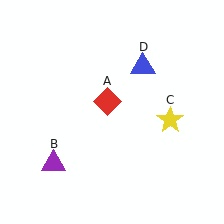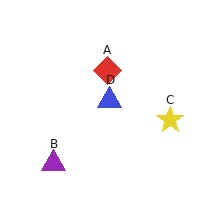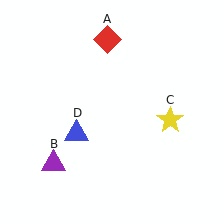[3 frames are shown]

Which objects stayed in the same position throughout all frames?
Purple triangle (object B) and yellow star (object C) remained stationary.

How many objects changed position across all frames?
2 objects changed position: red diamond (object A), blue triangle (object D).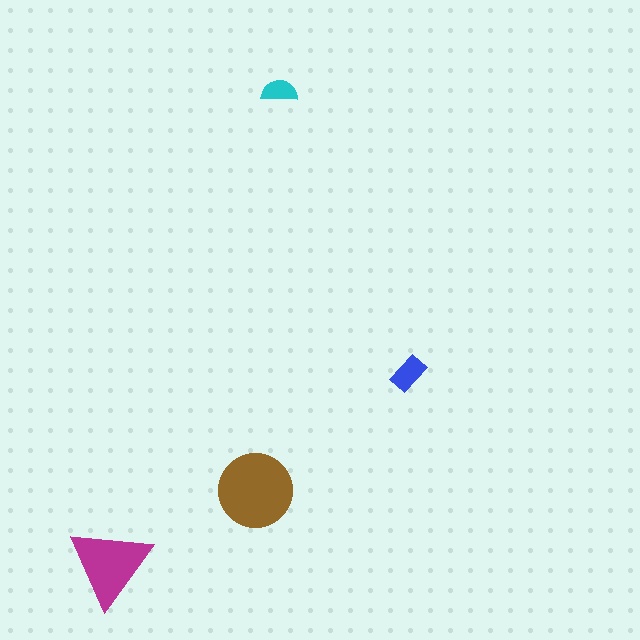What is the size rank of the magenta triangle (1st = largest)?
2nd.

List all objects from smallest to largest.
The cyan semicircle, the blue rectangle, the magenta triangle, the brown circle.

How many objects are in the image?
There are 4 objects in the image.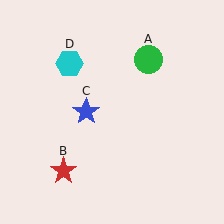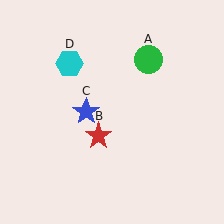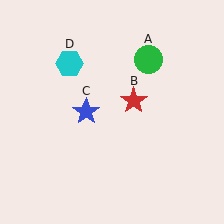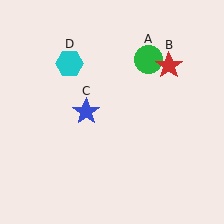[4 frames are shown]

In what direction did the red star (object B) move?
The red star (object B) moved up and to the right.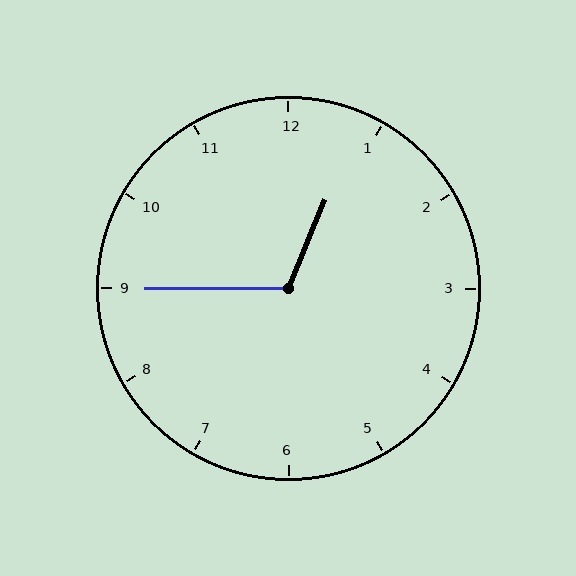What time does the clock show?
12:45.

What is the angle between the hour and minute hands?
Approximately 112 degrees.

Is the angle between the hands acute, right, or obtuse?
It is obtuse.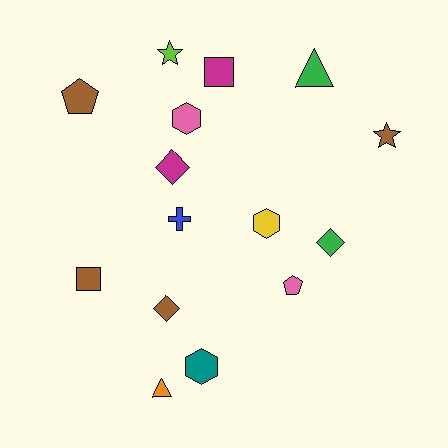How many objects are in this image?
There are 15 objects.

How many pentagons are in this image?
There are 2 pentagons.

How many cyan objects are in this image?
There are no cyan objects.